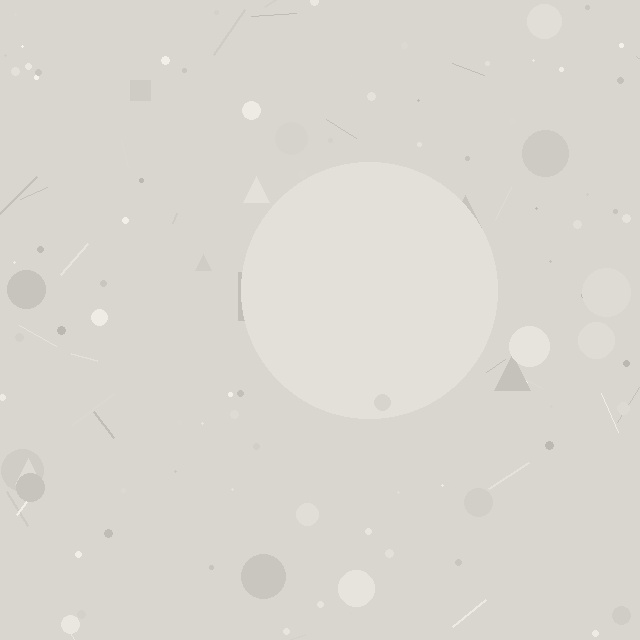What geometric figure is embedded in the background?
A circle is embedded in the background.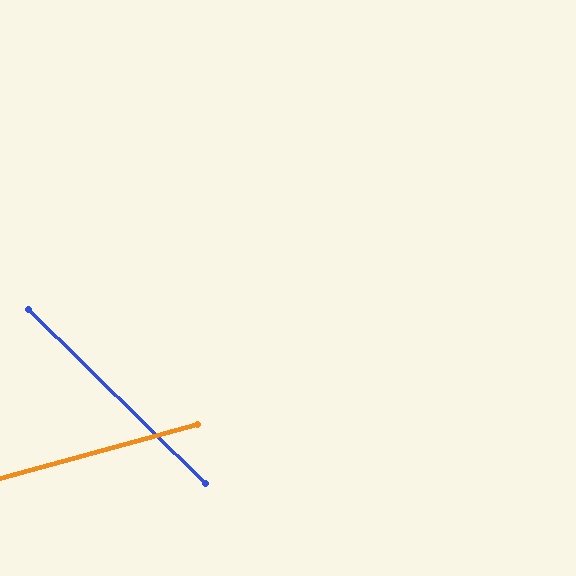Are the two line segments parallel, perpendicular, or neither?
Neither parallel nor perpendicular — they differ by about 60°.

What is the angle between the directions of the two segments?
Approximately 60 degrees.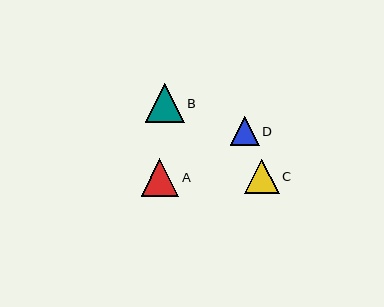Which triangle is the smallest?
Triangle D is the smallest with a size of approximately 28 pixels.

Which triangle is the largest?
Triangle B is the largest with a size of approximately 39 pixels.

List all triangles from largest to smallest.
From largest to smallest: B, A, C, D.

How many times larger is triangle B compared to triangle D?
Triangle B is approximately 1.4 times the size of triangle D.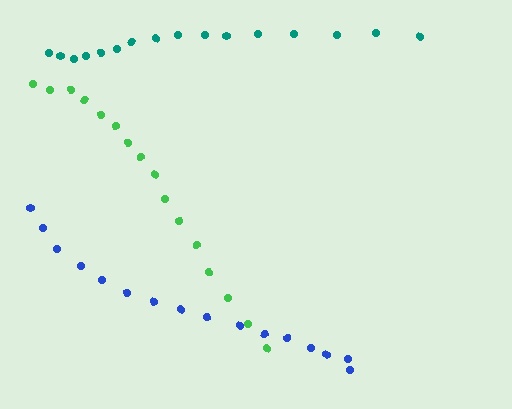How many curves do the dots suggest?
There are 3 distinct paths.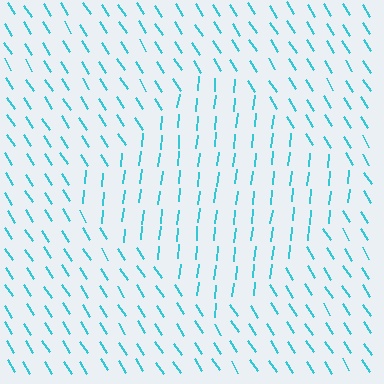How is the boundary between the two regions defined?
The boundary is defined purely by a change in line orientation (approximately 38 degrees difference). All lines are the same color and thickness.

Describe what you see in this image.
The image is filled with small cyan line segments. A diamond region in the image has lines oriented differently from the surrounding lines, creating a visible texture boundary.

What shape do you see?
I see a diamond.